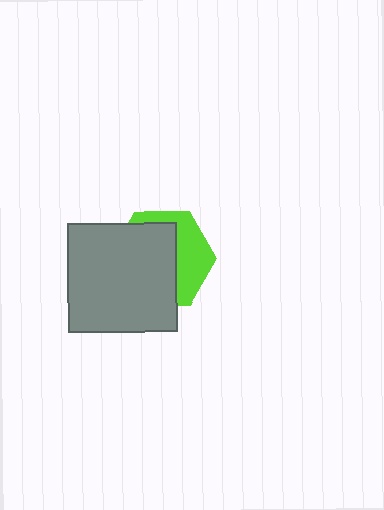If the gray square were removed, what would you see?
You would see the complete lime hexagon.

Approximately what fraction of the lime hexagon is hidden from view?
Roughly 63% of the lime hexagon is hidden behind the gray square.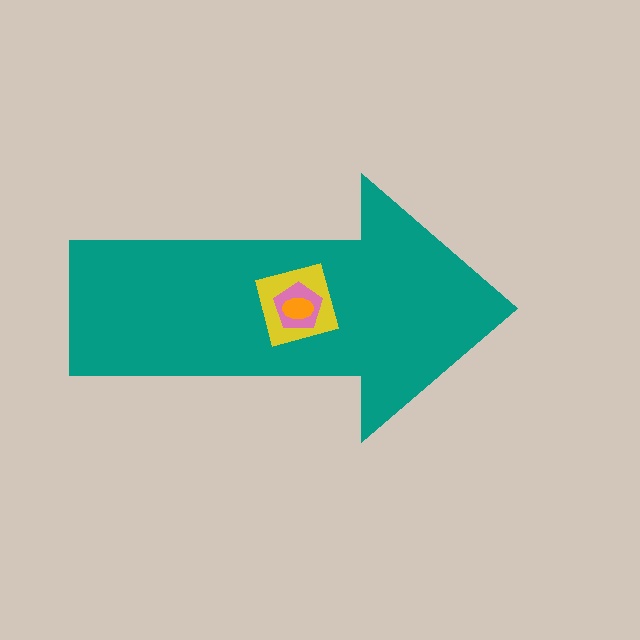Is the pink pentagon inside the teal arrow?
Yes.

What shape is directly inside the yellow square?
The pink pentagon.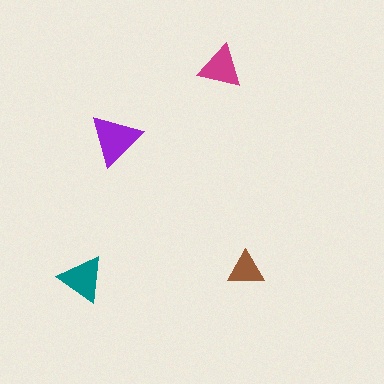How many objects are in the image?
There are 4 objects in the image.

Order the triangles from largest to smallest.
the purple one, the teal one, the magenta one, the brown one.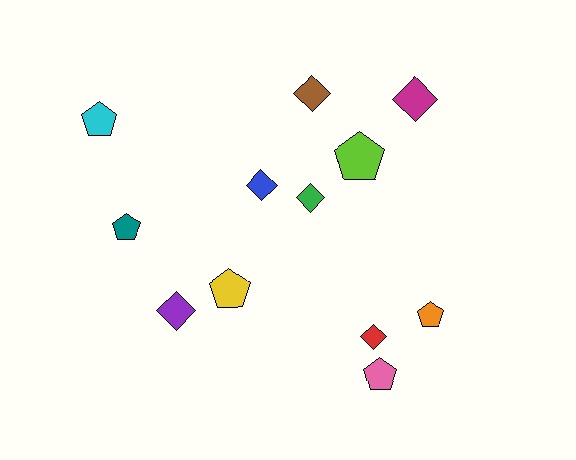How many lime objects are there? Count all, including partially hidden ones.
There is 1 lime object.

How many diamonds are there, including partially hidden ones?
There are 6 diamonds.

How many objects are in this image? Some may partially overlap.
There are 12 objects.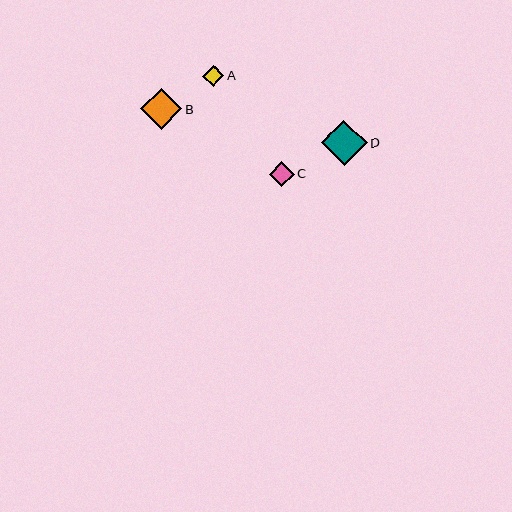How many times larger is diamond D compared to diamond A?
Diamond D is approximately 2.2 times the size of diamond A.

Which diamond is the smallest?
Diamond A is the smallest with a size of approximately 21 pixels.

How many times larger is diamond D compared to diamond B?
Diamond D is approximately 1.1 times the size of diamond B.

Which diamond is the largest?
Diamond D is the largest with a size of approximately 45 pixels.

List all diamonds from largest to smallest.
From largest to smallest: D, B, C, A.